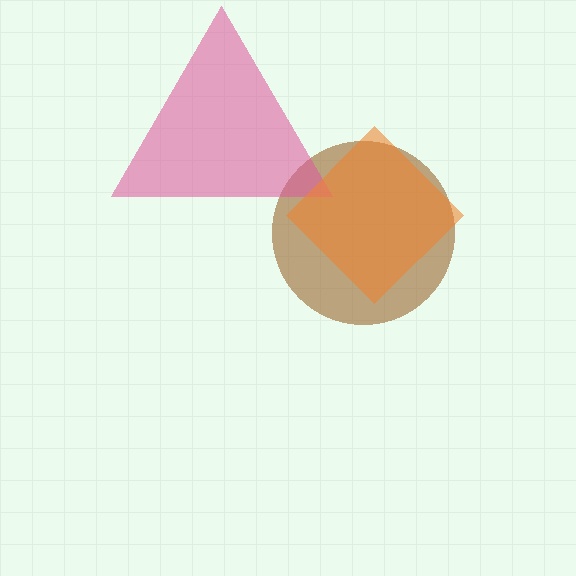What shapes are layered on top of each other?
The layered shapes are: a brown circle, a pink triangle, an orange diamond.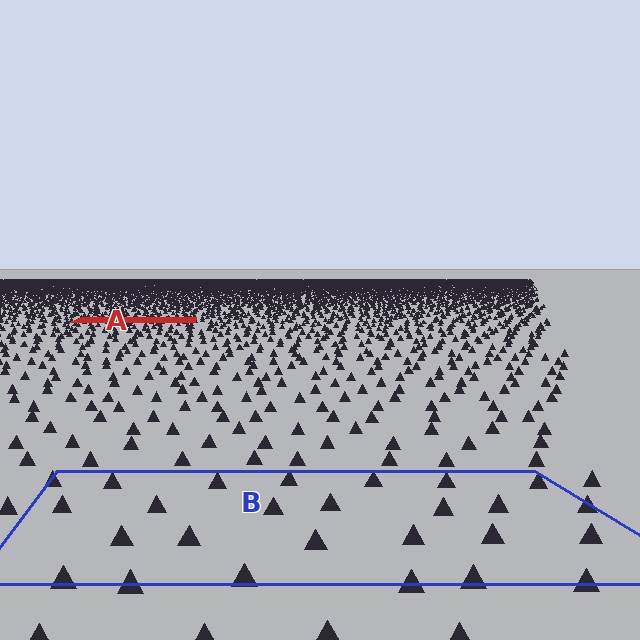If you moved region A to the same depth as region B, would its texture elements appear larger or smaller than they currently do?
They would appear larger. At a closer depth, the same texture elements are projected at a bigger on-screen size.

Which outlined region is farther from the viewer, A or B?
Region A is farther from the viewer — the texture elements inside it appear smaller and more densely packed.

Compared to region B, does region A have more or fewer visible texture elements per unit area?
Region A has more texture elements per unit area — they are packed more densely because it is farther away.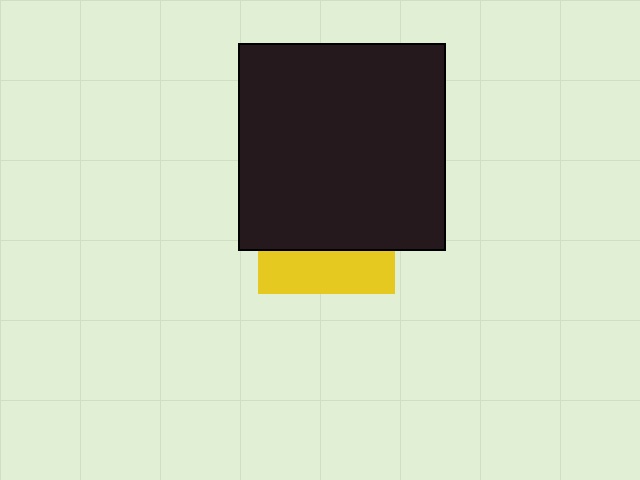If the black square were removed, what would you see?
You would see the complete yellow square.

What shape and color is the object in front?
The object in front is a black square.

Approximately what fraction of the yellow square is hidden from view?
Roughly 69% of the yellow square is hidden behind the black square.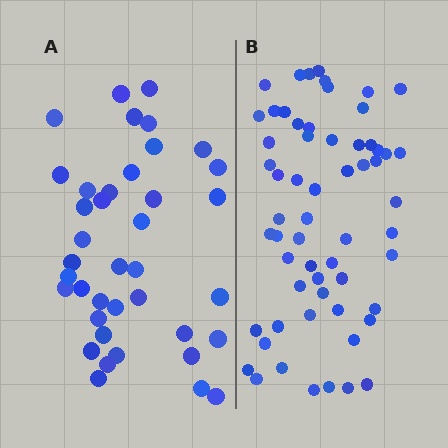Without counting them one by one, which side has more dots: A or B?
Region B (the right region) has more dots.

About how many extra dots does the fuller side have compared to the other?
Region B has approximately 20 more dots than region A.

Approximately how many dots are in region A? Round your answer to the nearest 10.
About 40 dots. (The exact count is 39, which rounds to 40.)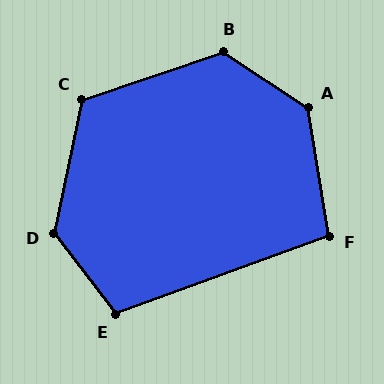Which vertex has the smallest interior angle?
F, at approximately 101 degrees.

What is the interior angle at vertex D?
Approximately 131 degrees (obtuse).